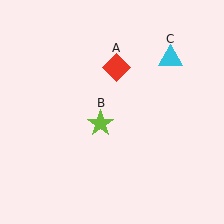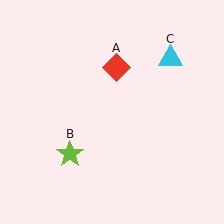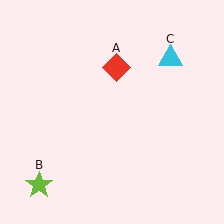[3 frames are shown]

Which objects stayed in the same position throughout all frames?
Red diamond (object A) and cyan triangle (object C) remained stationary.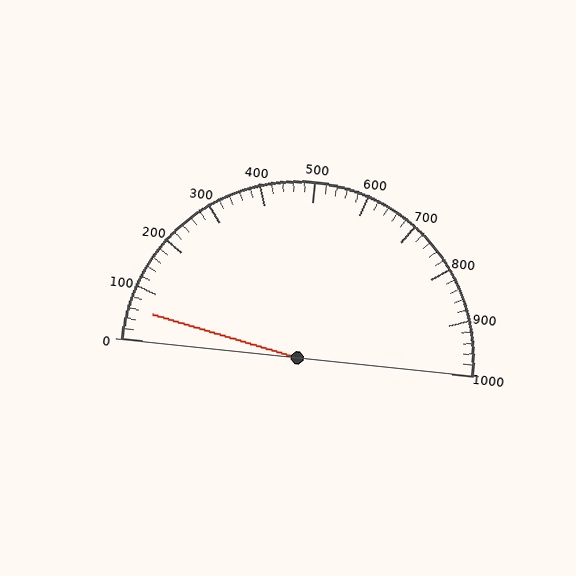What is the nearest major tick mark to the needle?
The nearest major tick mark is 100.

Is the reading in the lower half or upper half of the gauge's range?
The reading is in the lower half of the range (0 to 1000).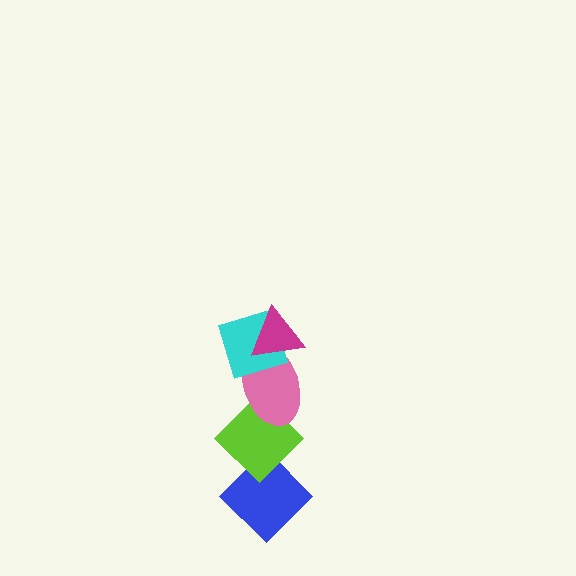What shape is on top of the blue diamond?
The lime diamond is on top of the blue diamond.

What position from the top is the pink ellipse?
The pink ellipse is 3rd from the top.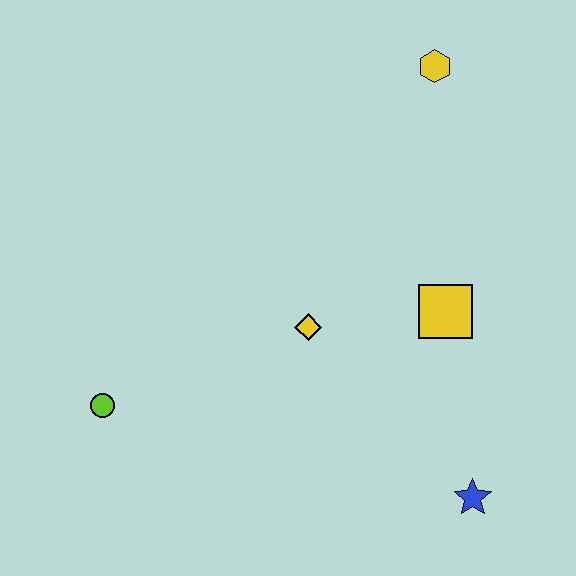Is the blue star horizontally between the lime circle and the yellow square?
No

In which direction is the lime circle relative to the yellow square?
The lime circle is to the left of the yellow square.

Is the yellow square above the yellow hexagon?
No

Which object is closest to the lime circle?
The yellow diamond is closest to the lime circle.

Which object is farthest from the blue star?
The yellow hexagon is farthest from the blue star.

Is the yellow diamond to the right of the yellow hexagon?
No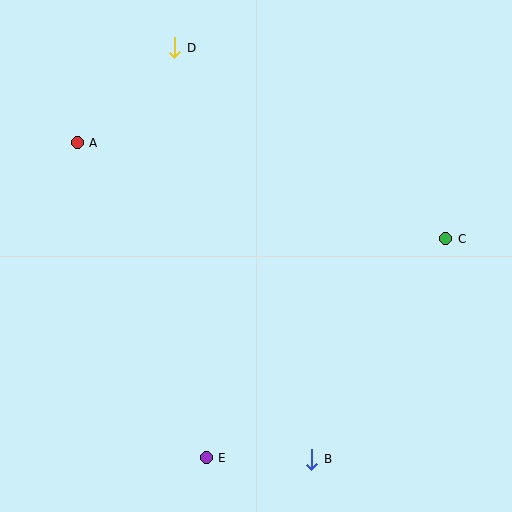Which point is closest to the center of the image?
Point C at (446, 239) is closest to the center.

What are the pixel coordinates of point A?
Point A is at (77, 143).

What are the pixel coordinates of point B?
Point B is at (311, 459).